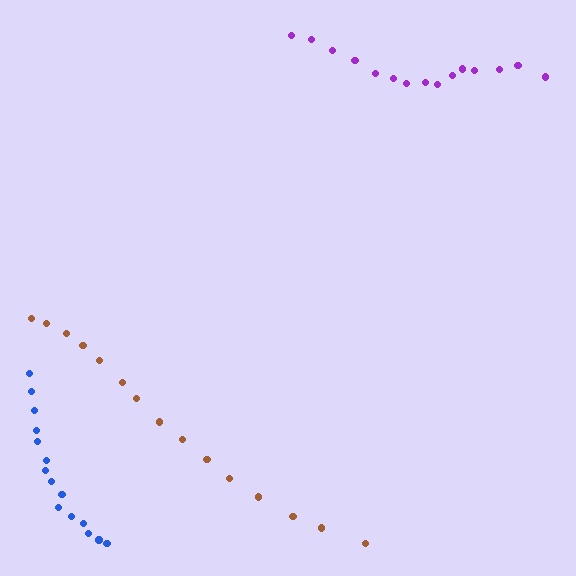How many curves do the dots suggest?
There are 3 distinct paths.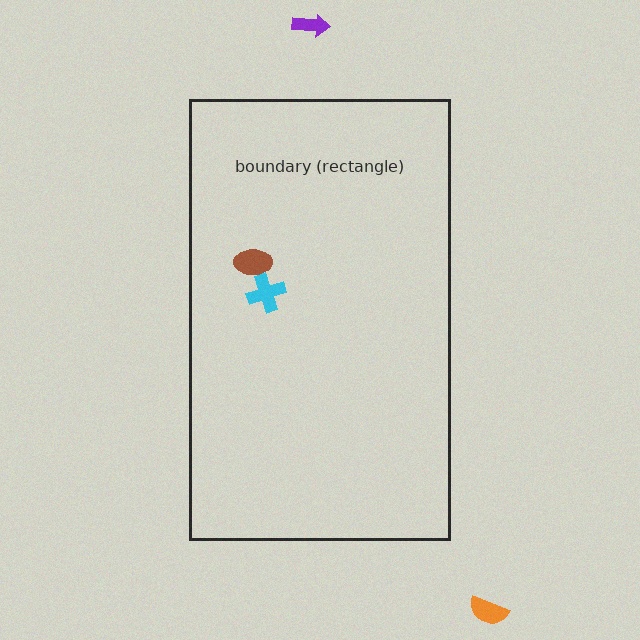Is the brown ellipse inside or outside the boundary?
Inside.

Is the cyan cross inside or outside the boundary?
Inside.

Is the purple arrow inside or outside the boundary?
Outside.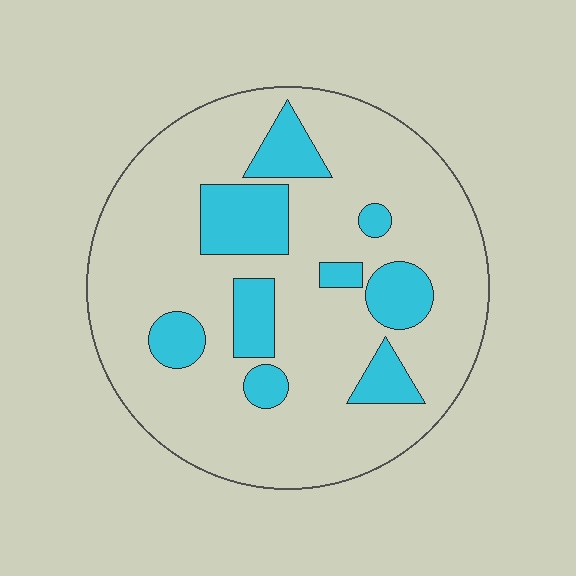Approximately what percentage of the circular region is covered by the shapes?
Approximately 20%.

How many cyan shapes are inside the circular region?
9.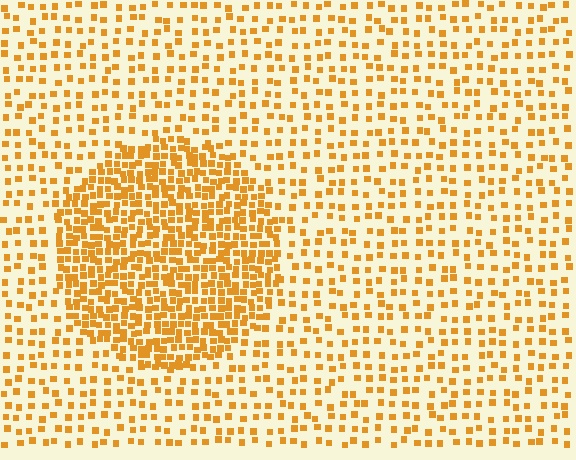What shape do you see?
I see a circle.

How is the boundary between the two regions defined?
The boundary is defined by a change in element density (approximately 2.4x ratio). All elements are the same color, size, and shape.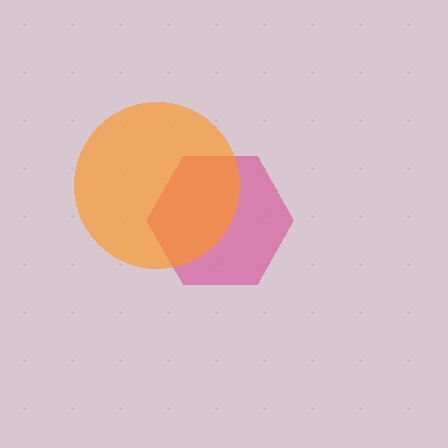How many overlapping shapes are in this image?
There are 2 overlapping shapes in the image.